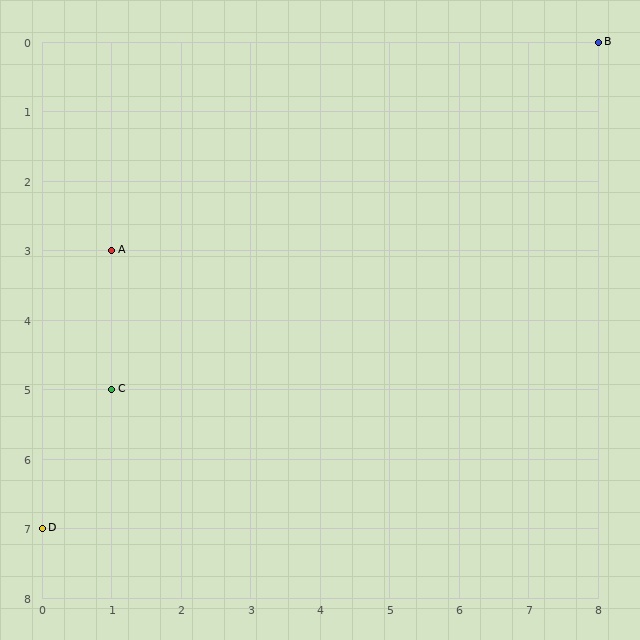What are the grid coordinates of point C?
Point C is at grid coordinates (1, 5).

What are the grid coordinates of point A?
Point A is at grid coordinates (1, 3).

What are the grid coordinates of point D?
Point D is at grid coordinates (0, 7).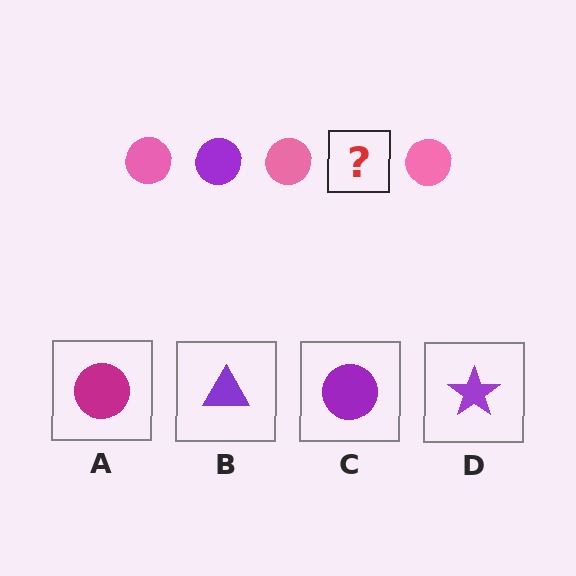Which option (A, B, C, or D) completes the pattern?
C.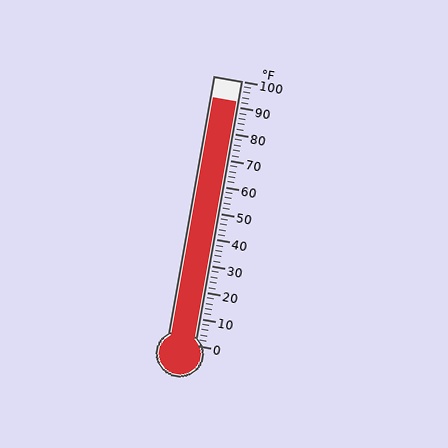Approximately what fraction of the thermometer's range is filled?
The thermometer is filled to approximately 90% of its range.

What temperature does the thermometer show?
The thermometer shows approximately 92°F.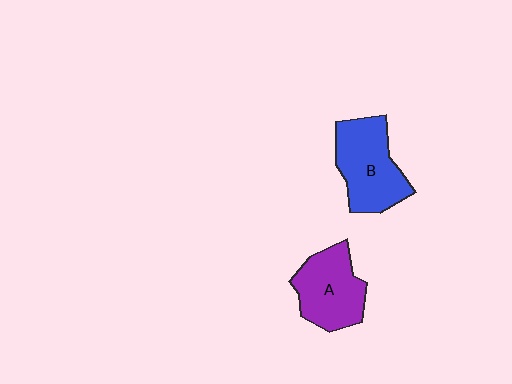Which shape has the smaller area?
Shape A (purple).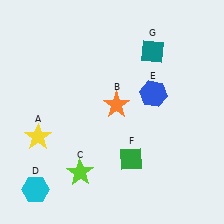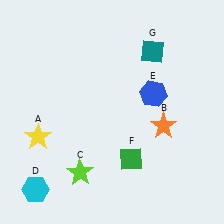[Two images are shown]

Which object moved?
The orange star (B) moved right.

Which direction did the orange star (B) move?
The orange star (B) moved right.